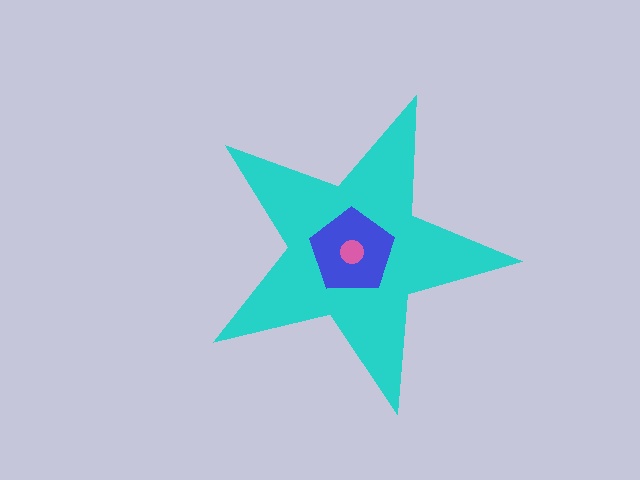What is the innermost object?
The pink circle.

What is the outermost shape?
The cyan star.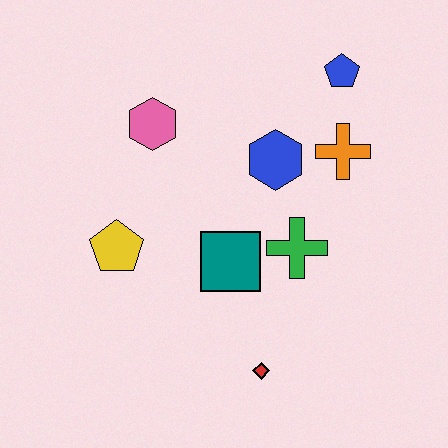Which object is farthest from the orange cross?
The yellow pentagon is farthest from the orange cross.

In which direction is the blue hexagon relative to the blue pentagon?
The blue hexagon is below the blue pentagon.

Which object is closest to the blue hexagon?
The orange cross is closest to the blue hexagon.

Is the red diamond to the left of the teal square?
No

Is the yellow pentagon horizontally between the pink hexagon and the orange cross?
No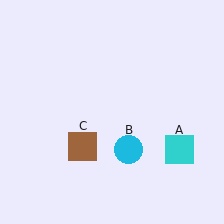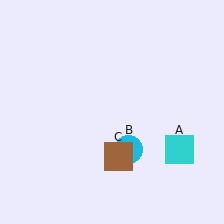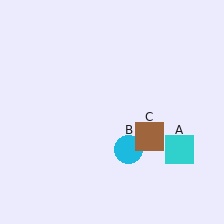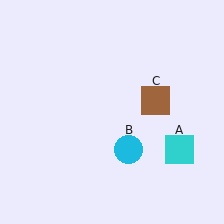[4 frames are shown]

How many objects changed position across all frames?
1 object changed position: brown square (object C).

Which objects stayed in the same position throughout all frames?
Cyan square (object A) and cyan circle (object B) remained stationary.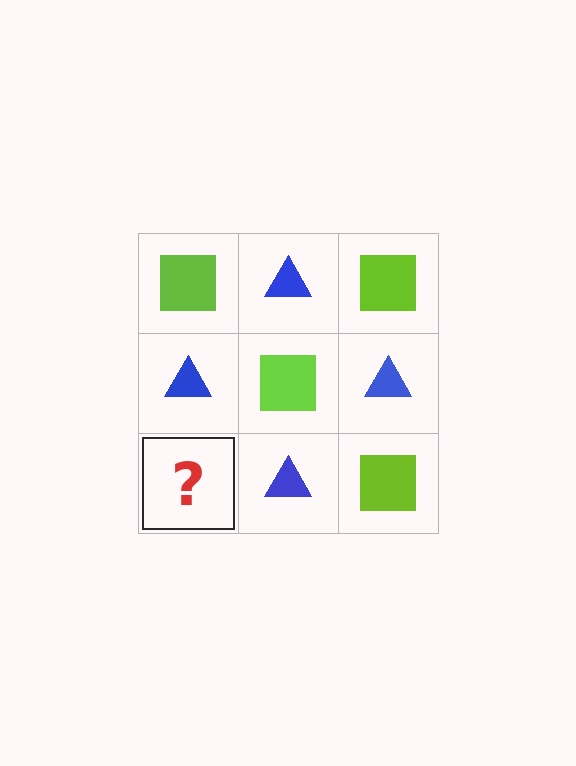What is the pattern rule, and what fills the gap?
The rule is that it alternates lime square and blue triangle in a checkerboard pattern. The gap should be filled with a lime square.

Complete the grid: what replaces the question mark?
The question mark should be replaced with a lime square.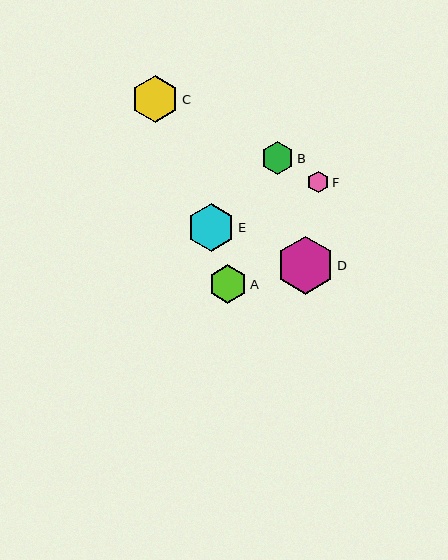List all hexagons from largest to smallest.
From largest to smallest: D, C, E, A, B, F.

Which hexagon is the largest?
Hexagon D is the largest with a size of approximately 58 pixels.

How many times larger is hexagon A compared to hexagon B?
Hexagon A is approximately 1.2 times the size of hexagon B.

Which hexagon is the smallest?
Hexagon F is the smallest with a size of approximately 21 pixels.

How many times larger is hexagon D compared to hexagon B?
Hexagon D is approximately 1.8 times the size of hexagon B.